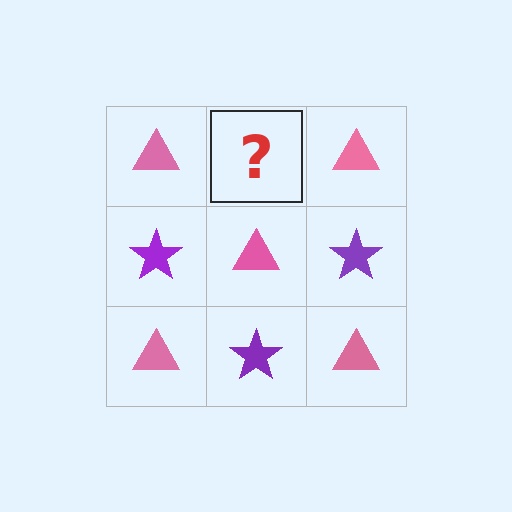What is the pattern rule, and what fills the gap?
The rule is that it alternates pink triangle and purple star in a checkerboard pattern. The gap should be filled with a purple star.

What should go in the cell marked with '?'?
The missing cell should contain a purple star.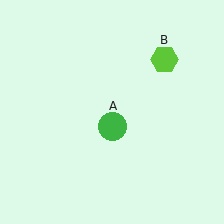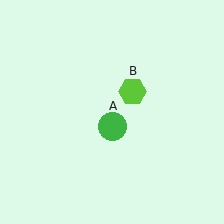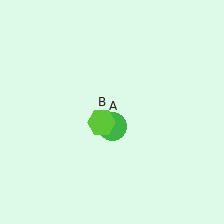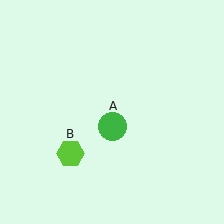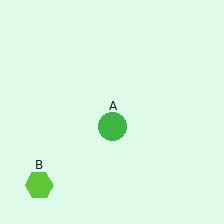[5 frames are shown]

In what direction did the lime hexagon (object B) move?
The lime hexagon (object B) moved down and to the left.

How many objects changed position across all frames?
1 object changed position: lime hexagon (object B).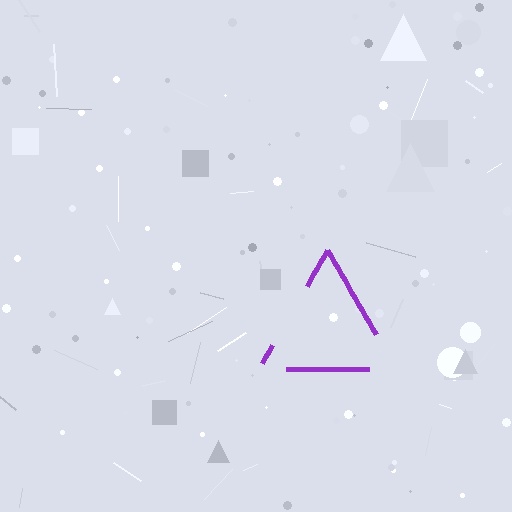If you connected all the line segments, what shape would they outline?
They would outline a triangle.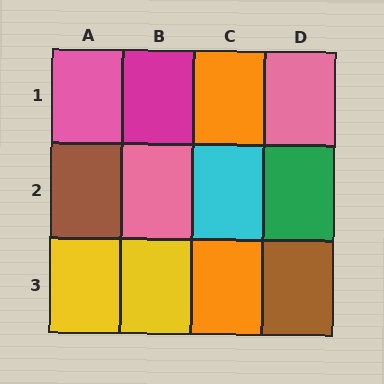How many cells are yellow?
2 cells are yellow.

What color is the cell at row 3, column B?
Yellow.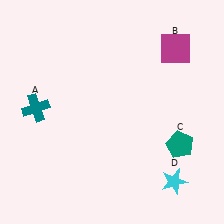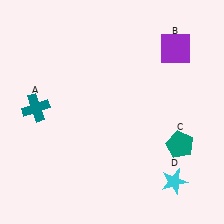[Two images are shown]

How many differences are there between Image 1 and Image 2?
There is 1 difference between the two images.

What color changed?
The square (B) changed from magenta in Image 1 to purple in Image 2.